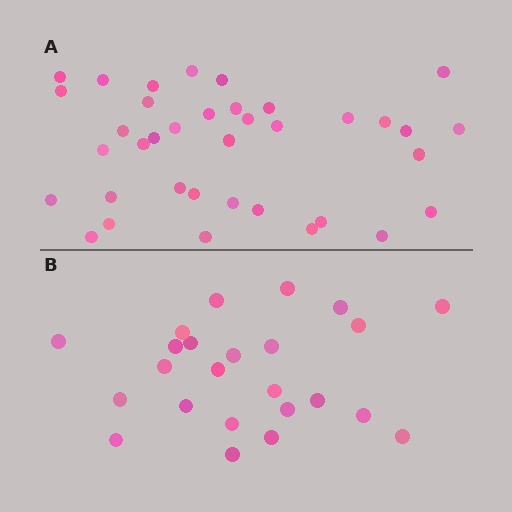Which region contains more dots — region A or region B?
Region A (the top region) has more dots.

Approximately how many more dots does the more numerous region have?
Region A has approximately 15 more dots than region B.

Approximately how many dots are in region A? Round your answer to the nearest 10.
About 40 dots. (The exact count is 37, which rounds to 40.)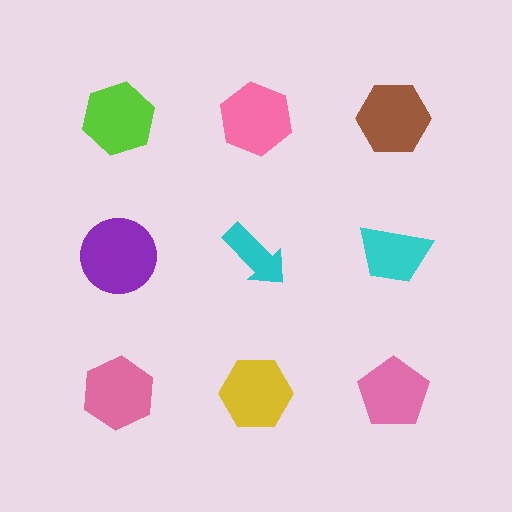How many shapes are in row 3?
3 shapes.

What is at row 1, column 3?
A brown hexagon.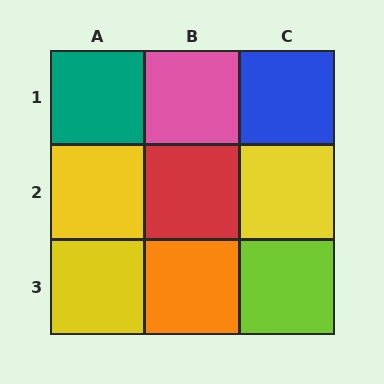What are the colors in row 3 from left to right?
Yellow, orange, lime.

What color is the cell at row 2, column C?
Yellow.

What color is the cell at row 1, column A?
Teal.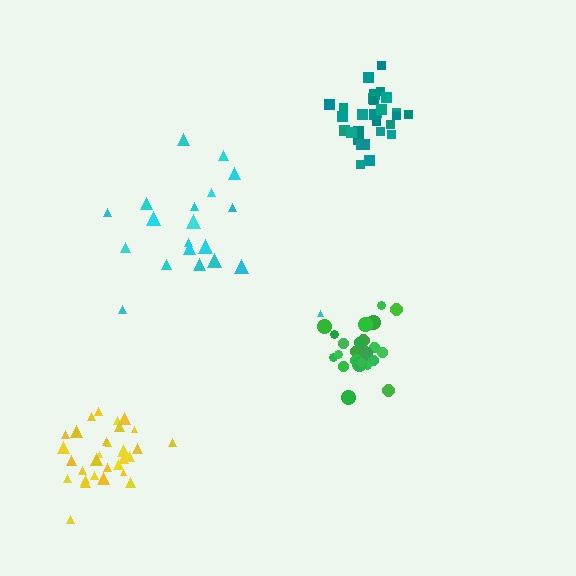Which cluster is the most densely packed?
Green.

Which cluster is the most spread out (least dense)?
Cyan.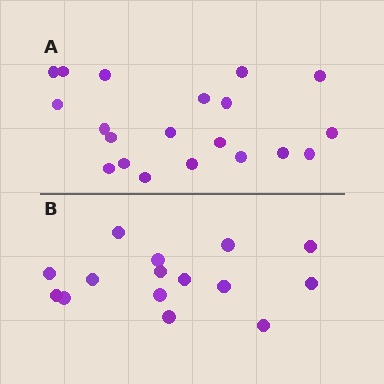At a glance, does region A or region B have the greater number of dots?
Region A (the top region) has more dots.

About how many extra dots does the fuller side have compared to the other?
Region A has about 5 more dots than region B.